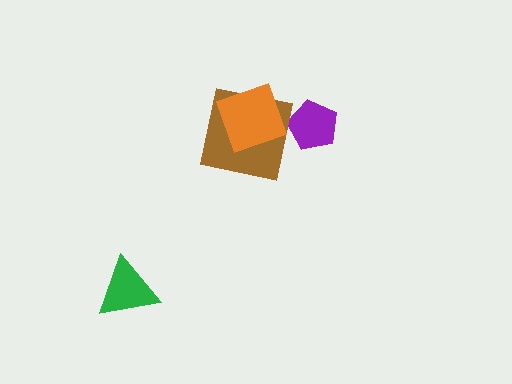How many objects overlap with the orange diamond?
1 object overlaps with the orange diamond.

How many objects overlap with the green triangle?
0 objects overlap with the green triangle.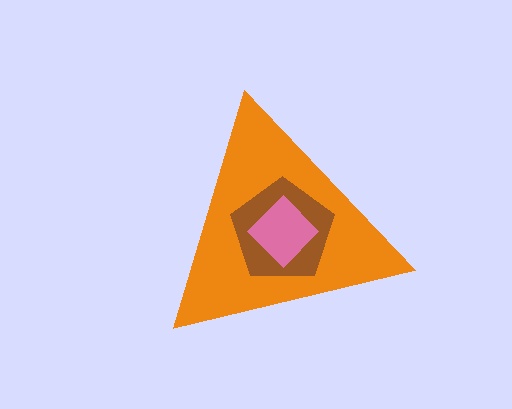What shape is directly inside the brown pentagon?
The pink diamond.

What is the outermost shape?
The orange triangle.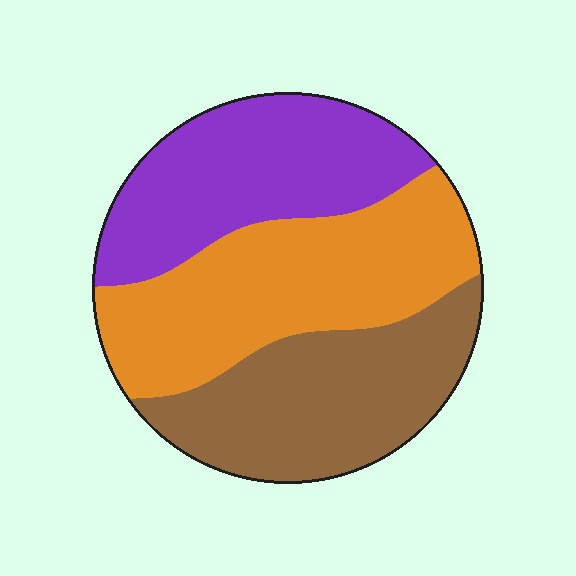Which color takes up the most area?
Orange, at roughly 40%.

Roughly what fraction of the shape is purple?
Purple covers about 30% of the shape.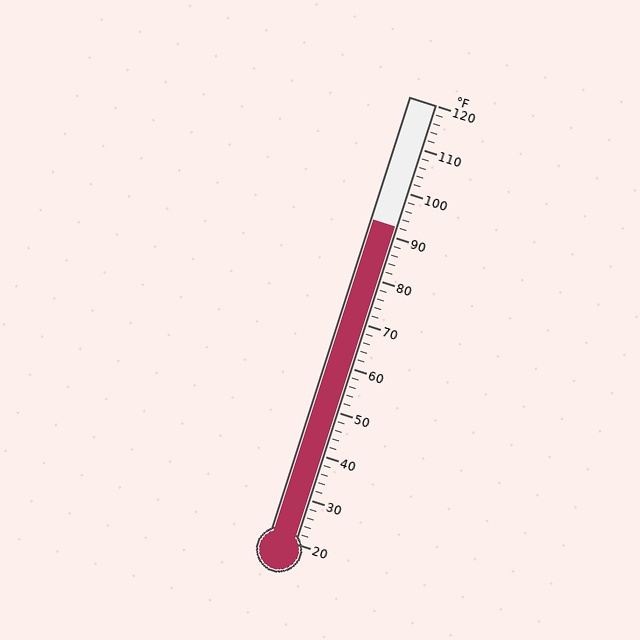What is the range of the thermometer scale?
The thermometer scale ranges from 20°F to 120°F.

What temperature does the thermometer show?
The thermometer shows approximately 92°F.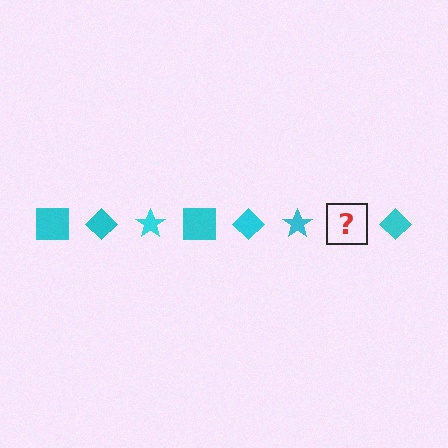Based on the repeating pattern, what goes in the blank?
The blank should be a cyan square.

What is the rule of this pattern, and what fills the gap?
The rule is that the pattern cycles through square, diamond, star shapes in cyan. The gap should be filled with a cyan square.